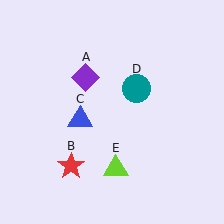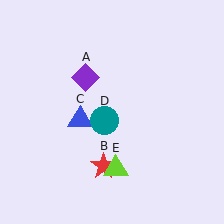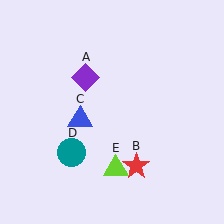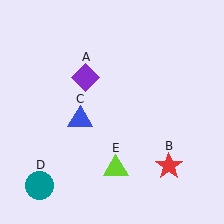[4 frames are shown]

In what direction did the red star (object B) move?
The red star (object B) moved right.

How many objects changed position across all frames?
2 objects changed position: red star (object B), teal circle (object D).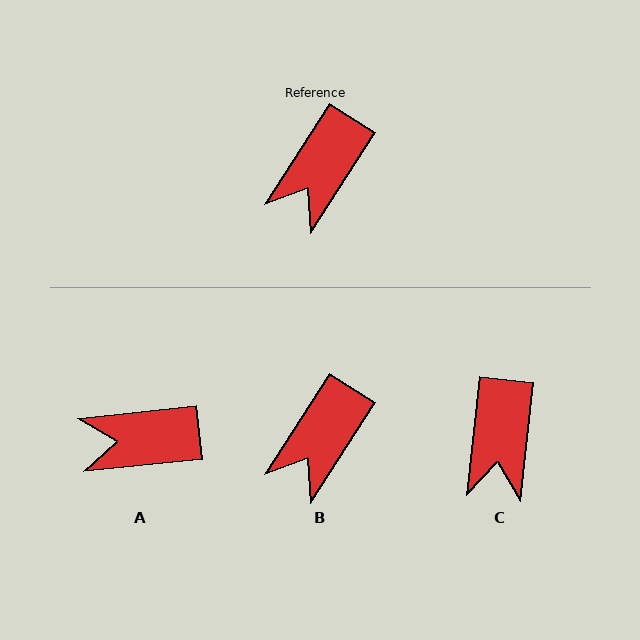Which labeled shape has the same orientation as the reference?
B.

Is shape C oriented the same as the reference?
No, it is off by about 27 degrees.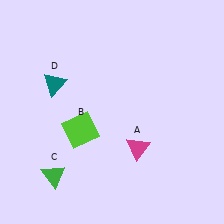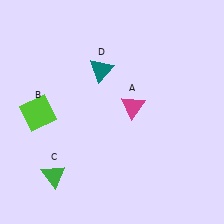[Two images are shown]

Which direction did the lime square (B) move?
The lime square (B) moved left.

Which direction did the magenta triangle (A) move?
The magenta triangle (A) moved up.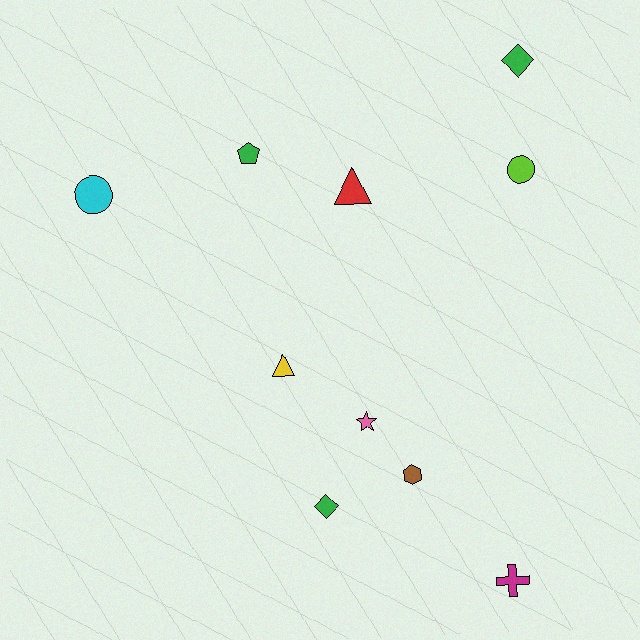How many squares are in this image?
There are no squares.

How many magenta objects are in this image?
There is 1 magenta object.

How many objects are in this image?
There are 10 objects.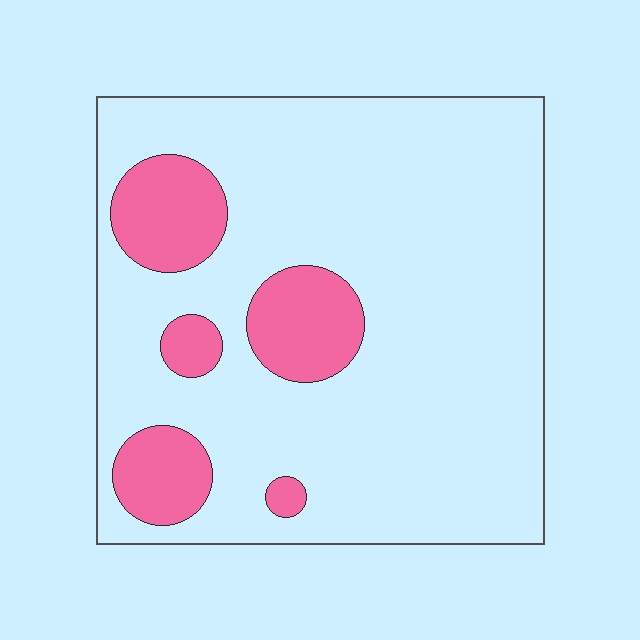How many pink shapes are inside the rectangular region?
5.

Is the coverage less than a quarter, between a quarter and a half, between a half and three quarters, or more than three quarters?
Less than a quarter.